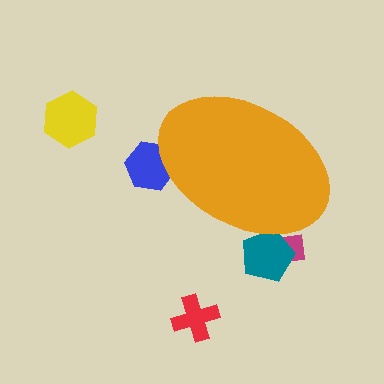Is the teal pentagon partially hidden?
Yes, the teal pentagon is partially hidden behind the orange ellipse.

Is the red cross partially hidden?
No, the red cross is fully visible.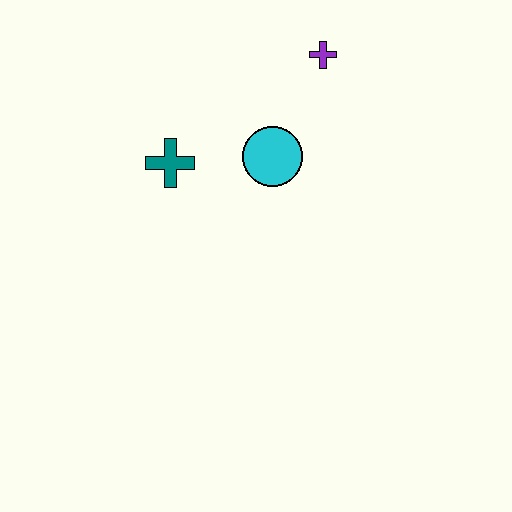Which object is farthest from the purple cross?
The teal cross is farthest from the purple cross.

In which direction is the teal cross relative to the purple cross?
The teal cross is to the left of the purple cross.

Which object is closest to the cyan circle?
The teal cross is closest to the cyan circle.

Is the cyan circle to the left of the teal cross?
No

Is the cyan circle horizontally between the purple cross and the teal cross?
Yes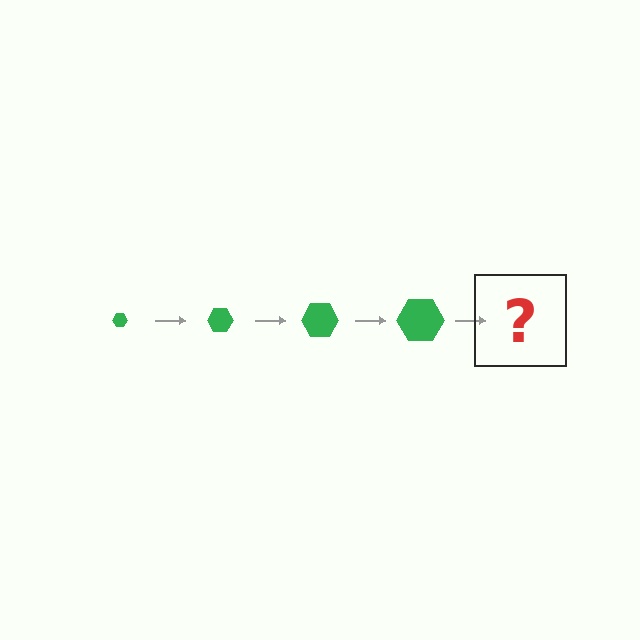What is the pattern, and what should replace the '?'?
The pattern is that the hexagon gets progressively larger each step. The '?' should be a green hexagon, larger than the previous one.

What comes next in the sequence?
The next element should be a green hexagon, larger than the previous one.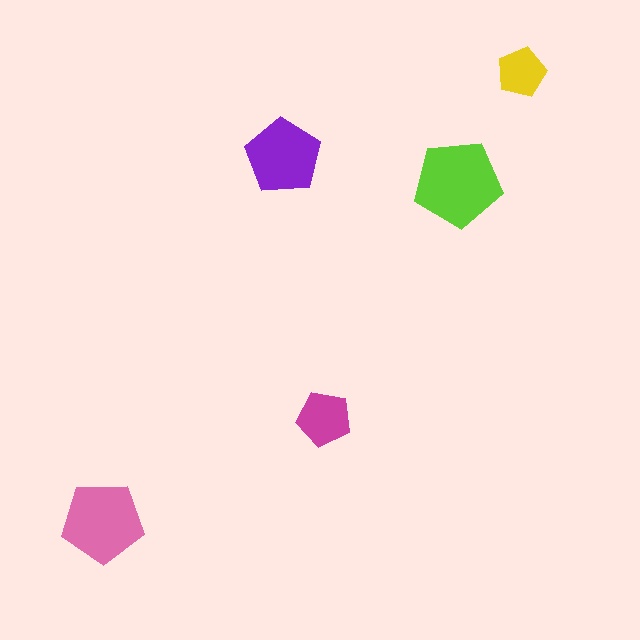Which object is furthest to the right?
The yellow pentagon is rightmost.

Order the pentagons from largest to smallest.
the lime one, the pink one, the purple one, the magenta one, the yellow one.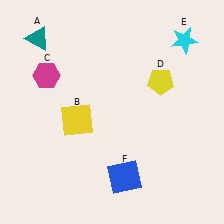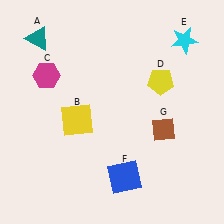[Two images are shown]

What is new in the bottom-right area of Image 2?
A brown diamond (G) was added in the bottom-right area of Image 2.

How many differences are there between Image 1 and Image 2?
There is 1 difference between the two images.